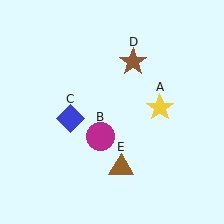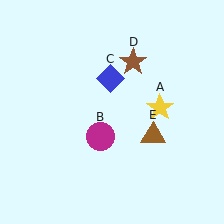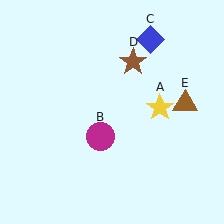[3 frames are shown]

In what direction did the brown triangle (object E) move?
The brown triangle (object E) moved up and to the right.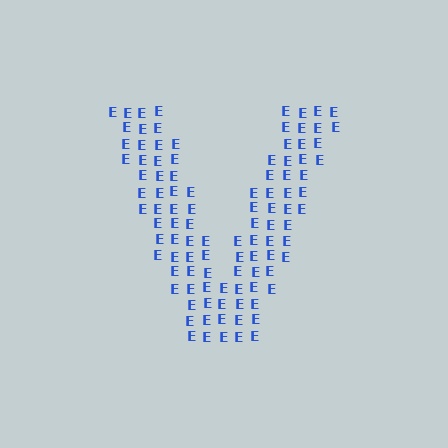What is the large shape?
The large shape is the letter V.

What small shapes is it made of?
It is made of small letter E's.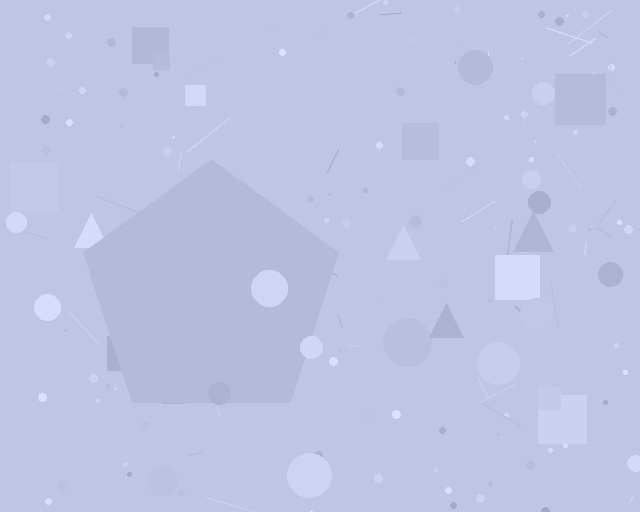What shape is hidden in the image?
A pentagon is hidden in the image.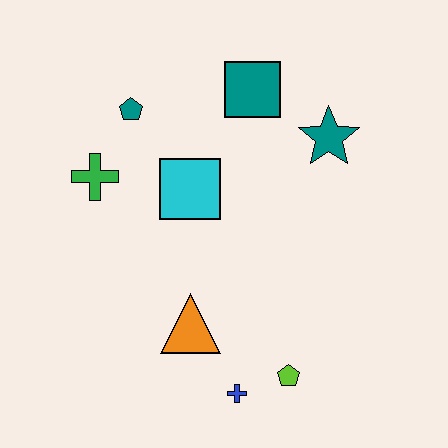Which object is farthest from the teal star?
The blue cross is farthest from the teal star.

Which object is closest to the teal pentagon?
The green cross is closest to the teal pentagon.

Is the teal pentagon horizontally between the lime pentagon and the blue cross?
No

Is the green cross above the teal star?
No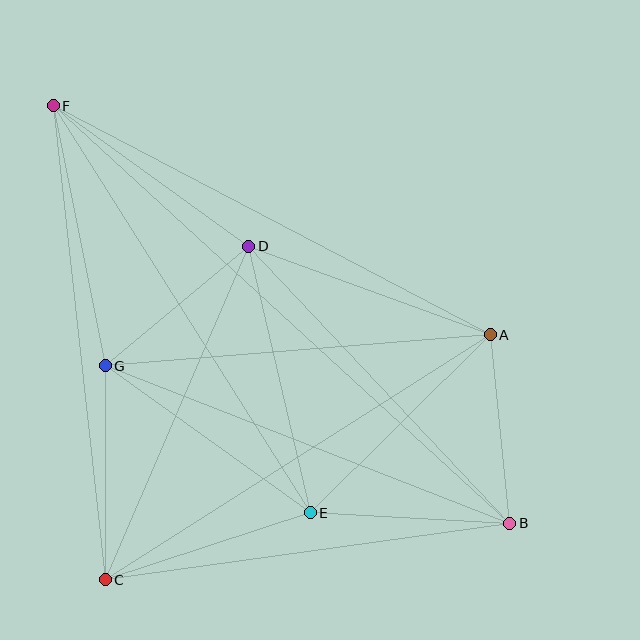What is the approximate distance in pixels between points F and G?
The distance between F and G is approximately 265 pixels.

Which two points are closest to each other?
Points D and G are closest to each other.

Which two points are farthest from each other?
Points B and F are farthest from each other.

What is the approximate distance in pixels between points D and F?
The distance between D and F is approximately 241 pixels.